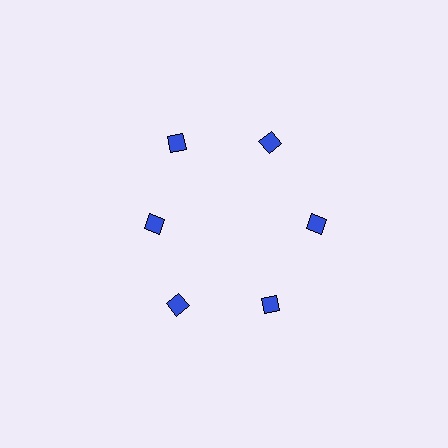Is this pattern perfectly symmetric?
No. The 6 blue diamonds are arranged in a ring, but one element near the 9 o'clock position is pulled inward toward the center, breaking the 6-fold rotational symmetry.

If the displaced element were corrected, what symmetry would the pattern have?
It would have 6-fold rotational symmetry — the pattern would map onto itself every 60 degrees.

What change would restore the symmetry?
The symmetry would be restored by moving it outward, back onto the ring so that all 6 diamonds sit at equal angles and equal distance from the center.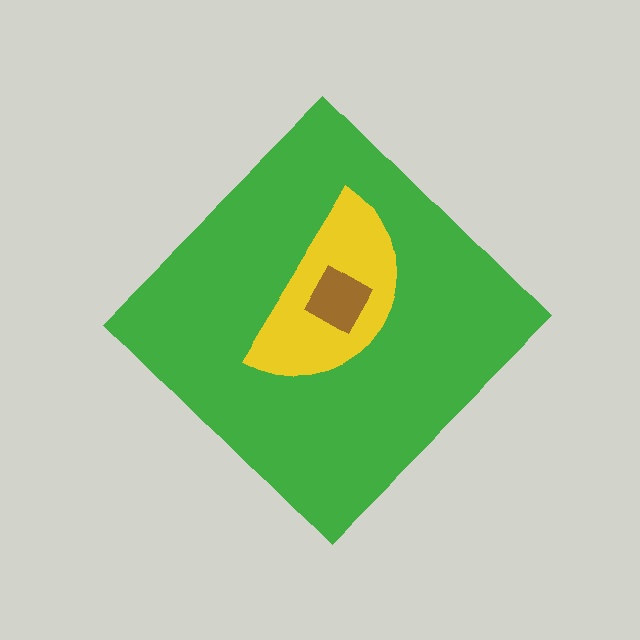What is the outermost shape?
The green diamond.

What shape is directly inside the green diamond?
The yellow semicircle.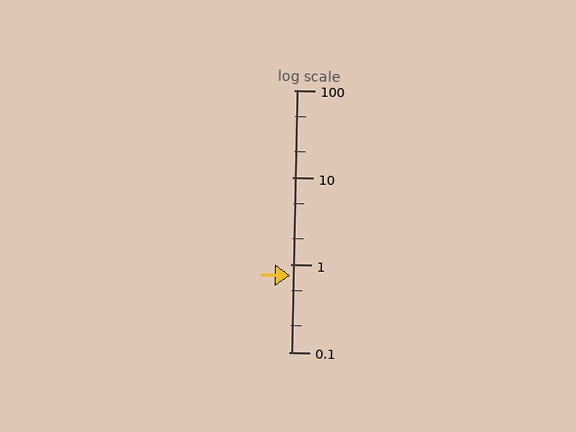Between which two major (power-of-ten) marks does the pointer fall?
The pointer is between 0.1 and 1.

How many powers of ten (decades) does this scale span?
The scale spans 3 decades, from 0.1 to 100.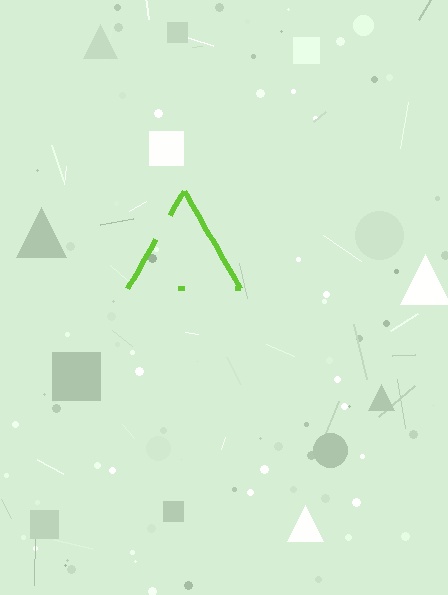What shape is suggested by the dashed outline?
The dashed outline suggests a triangle.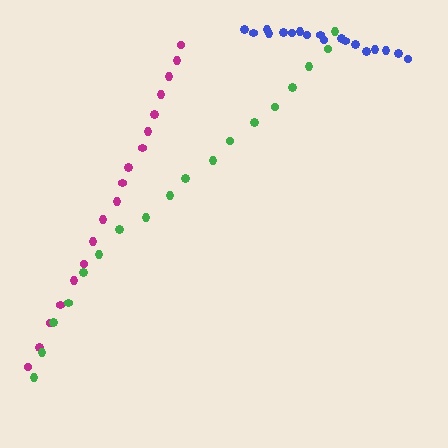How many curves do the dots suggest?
There are 3 distinct paths.